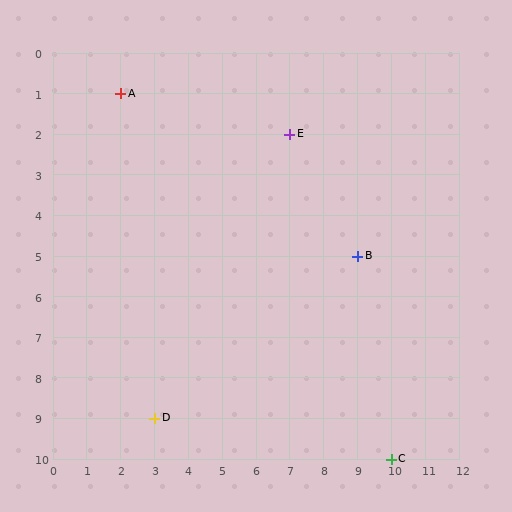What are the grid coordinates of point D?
Point D is at grid coordinates (3, 9).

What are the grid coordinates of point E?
Point E is at grid coordinates (7, 2).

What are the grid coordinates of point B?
Point B is at grid coordinates (9, 5).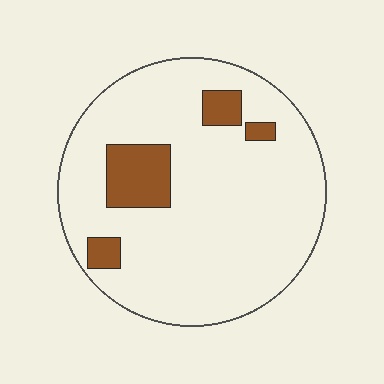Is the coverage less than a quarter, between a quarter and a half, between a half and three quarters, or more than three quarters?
Less than a quarter.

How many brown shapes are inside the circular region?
4.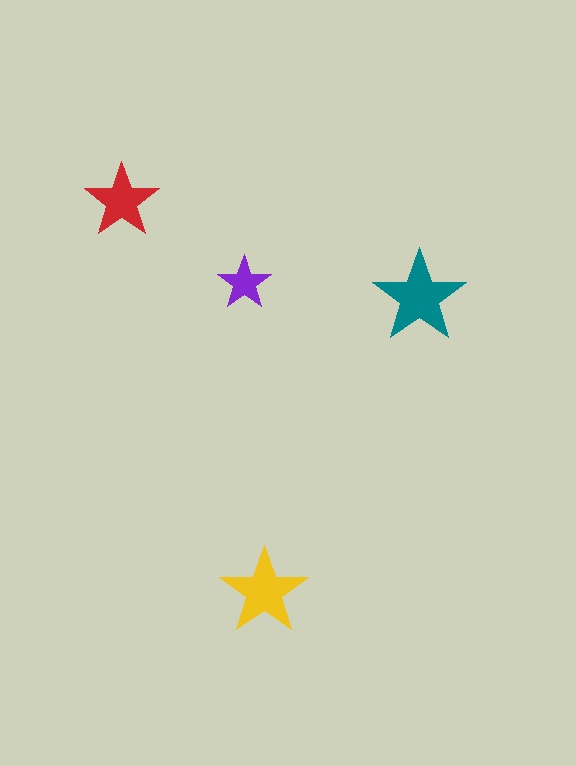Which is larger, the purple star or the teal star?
The teal one.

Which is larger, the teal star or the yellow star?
The teal one.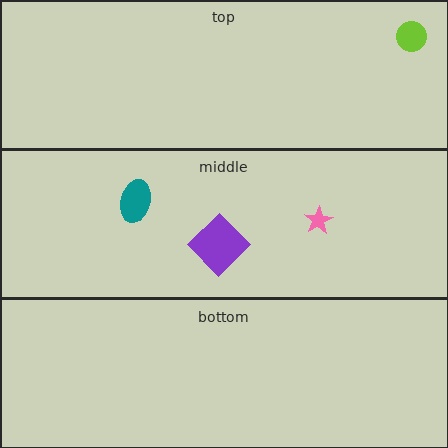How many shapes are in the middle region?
3.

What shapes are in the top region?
The lime circle.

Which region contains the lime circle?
The top region.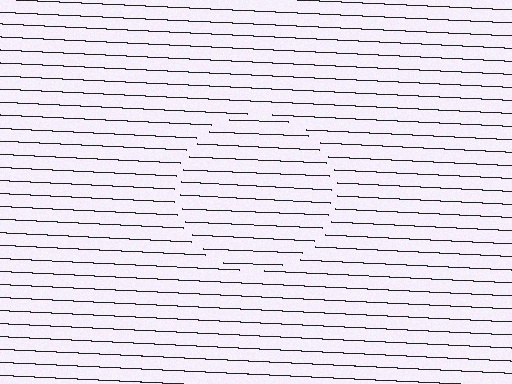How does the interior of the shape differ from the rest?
The interior of the shape contains the same grating, shifted by half a period — the contour is defined by the phase discontinuity where line-ends from the inner and outer gratings abut.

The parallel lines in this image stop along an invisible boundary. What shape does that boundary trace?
An illusory circle. The interior of the shape contains the same grating, shifted by half a period — the contour is defined by the phase discontinuity where line-ends from the inner and outer gratings abut.